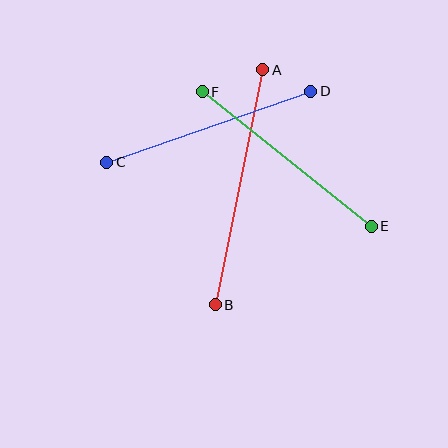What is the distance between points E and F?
The distance is approximately 216 pixels.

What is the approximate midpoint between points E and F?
The midpoint is at approximately (287, 159) pixels.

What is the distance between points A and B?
The distance is approximately 240 pixels.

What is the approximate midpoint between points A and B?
The midpoint is at approximately (239, 187) pixels.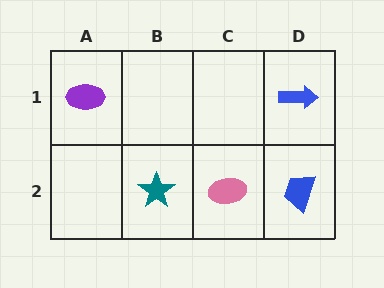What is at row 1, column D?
A blue arrow.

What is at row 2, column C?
A pink ellipse.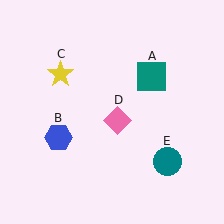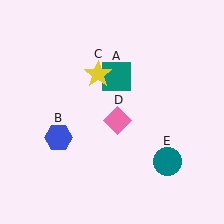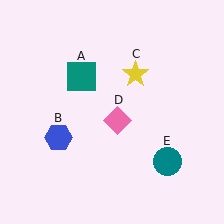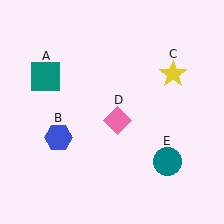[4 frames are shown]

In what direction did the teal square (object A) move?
The teal square (object A) moved left.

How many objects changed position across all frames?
2 objects changed position: teal square (object A), yellow star (object C).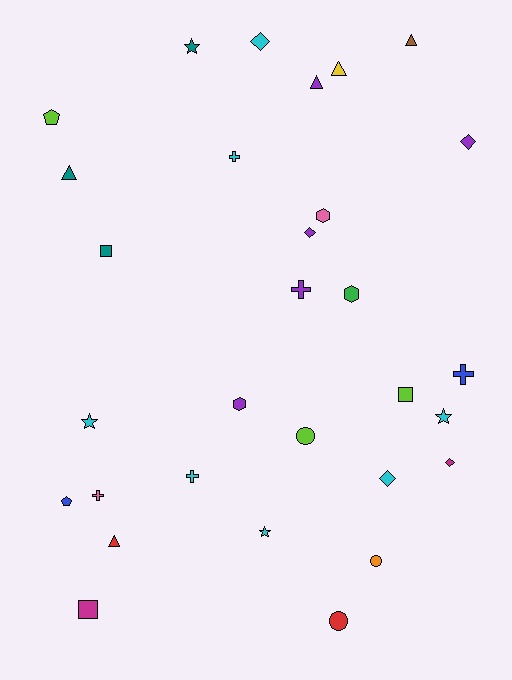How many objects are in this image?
There are 30 objects.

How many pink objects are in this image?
There are 2 pink objects.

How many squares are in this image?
There are 3 squares.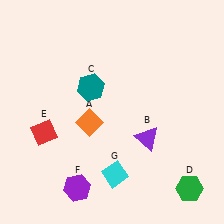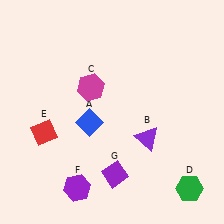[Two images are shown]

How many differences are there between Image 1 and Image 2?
There are 3 differences between the two images.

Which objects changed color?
A changed from orange to blue. C changed from teal to magenta. G changed from cyan to purple.